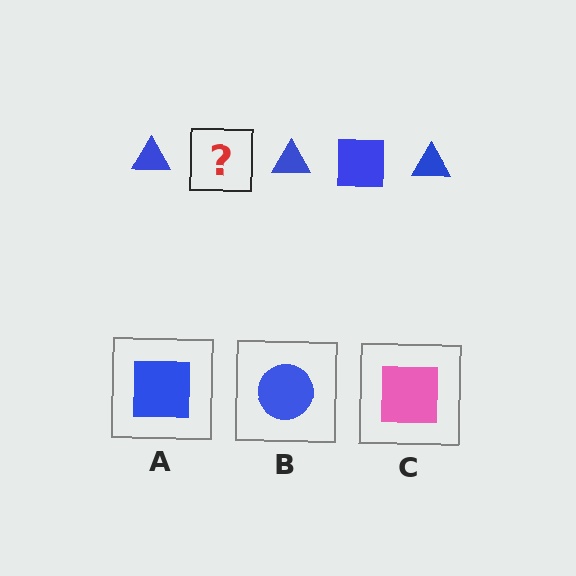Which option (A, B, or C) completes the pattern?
A.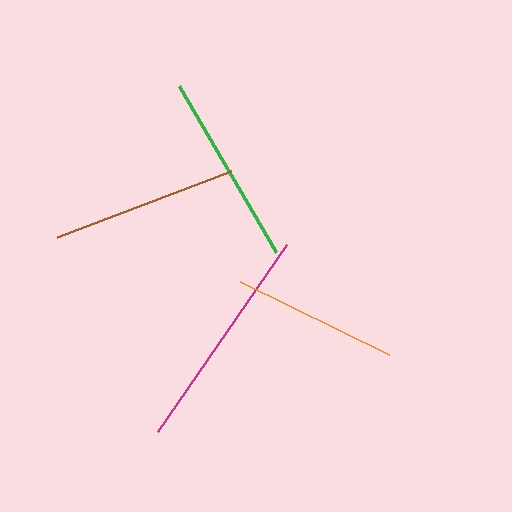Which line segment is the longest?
The magenta line is the longest at approximately 228 pixels.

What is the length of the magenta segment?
The magenta segment is approximately 228 pixels long.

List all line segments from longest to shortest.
From longest to shortest: magenta, green, brown, orange.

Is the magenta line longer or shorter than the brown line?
The magenta line is longer than the brown line.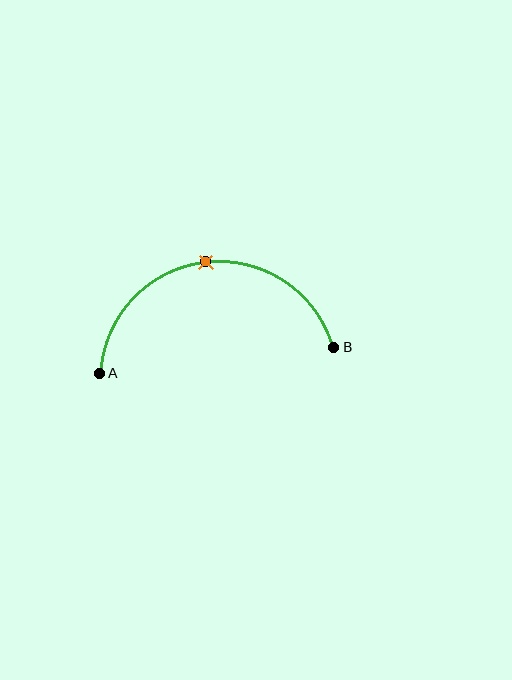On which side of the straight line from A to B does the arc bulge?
The arc bulges above the straight line connecting A and B.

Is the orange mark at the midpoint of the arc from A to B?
Yes. The orange mark lies on the arc at equal arc-length from both A and B — it is the arc midpoint.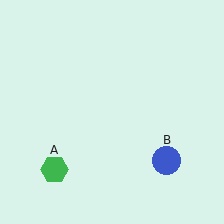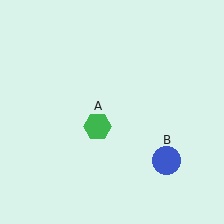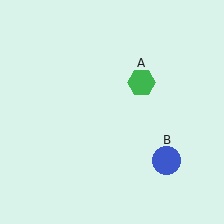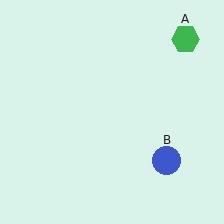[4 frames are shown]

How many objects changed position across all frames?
1 object changed position: green hexagon (object A).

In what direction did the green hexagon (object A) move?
The green hexagon (object A) moved up and to the right.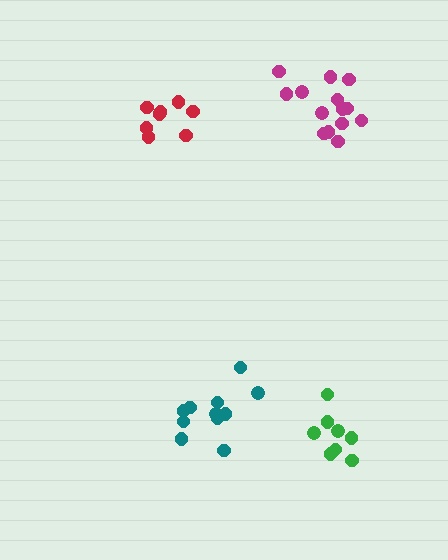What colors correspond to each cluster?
The clusters are colored: teal, red, magenta, green.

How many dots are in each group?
Group 1: 11 dots, Group 2: 8 dots, Group 3: 14 dots, Group 4: 8 dots (41 total).